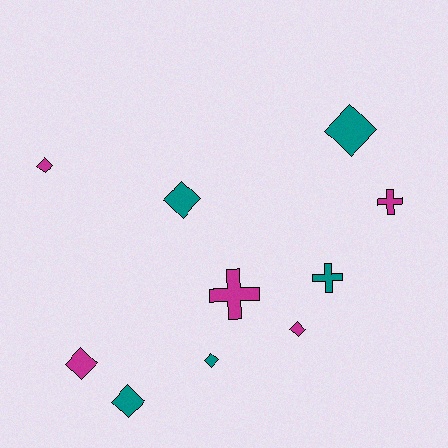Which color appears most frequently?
Teal, with 5 objects.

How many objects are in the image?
There are 10 objects.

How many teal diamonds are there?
There are 4 teal diamonds.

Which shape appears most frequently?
Diamond, with 7 objects.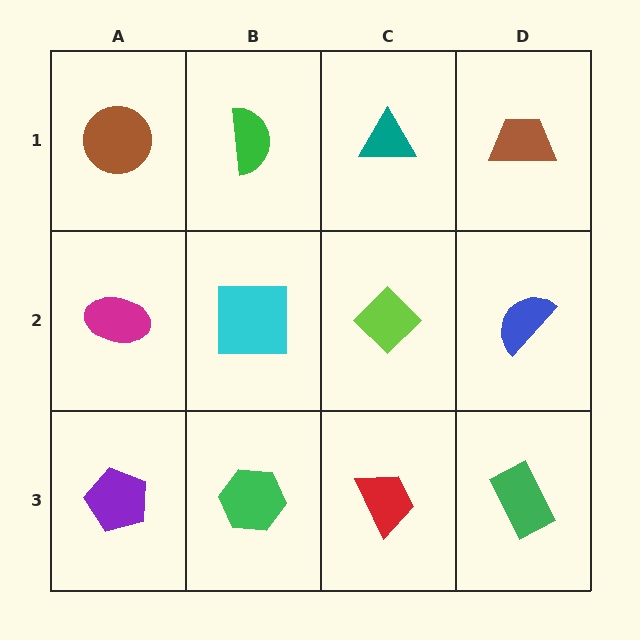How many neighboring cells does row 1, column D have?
2.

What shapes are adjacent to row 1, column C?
A lime diamond (row 2, column C), a green semicircle (row 1, column B), a brown trapezoid (row 1, column D).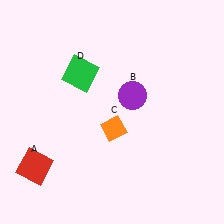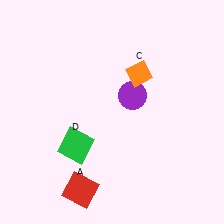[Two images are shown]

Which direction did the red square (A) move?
The red square (A) moved right.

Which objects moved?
The objects that moved are: the red square (A), the orange diamond (C), the green square (D).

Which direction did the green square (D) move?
The green square (D) moved down.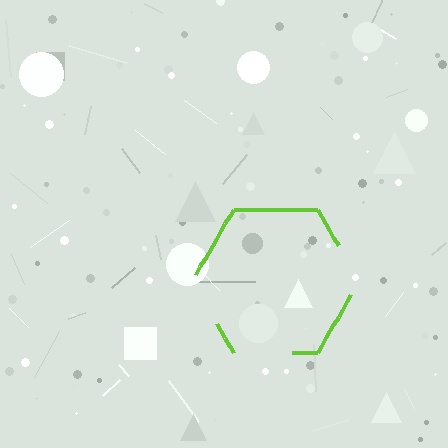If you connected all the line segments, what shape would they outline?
They would outline a hexagon.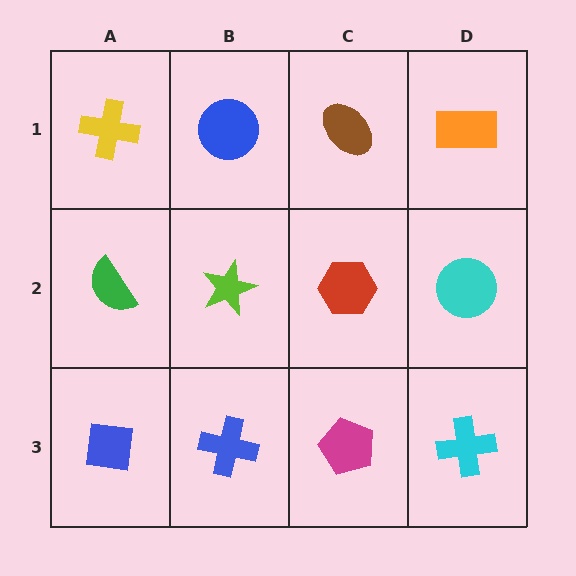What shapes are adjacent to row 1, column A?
A green semicircle (row 2, column A), a blue circle (row 1, column B).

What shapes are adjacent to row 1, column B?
A lime star (row 2, column B), a yellow cross (row 1, column A), a brown ellipse (row 1, column C).